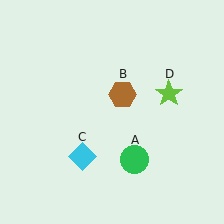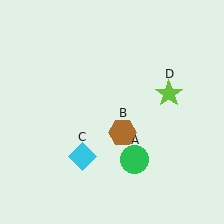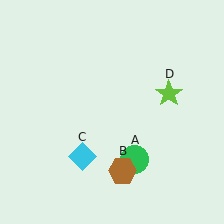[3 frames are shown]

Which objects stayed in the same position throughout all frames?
Green circle (object A) and cyan diamond (object C) and lime star (object D) remained stationary.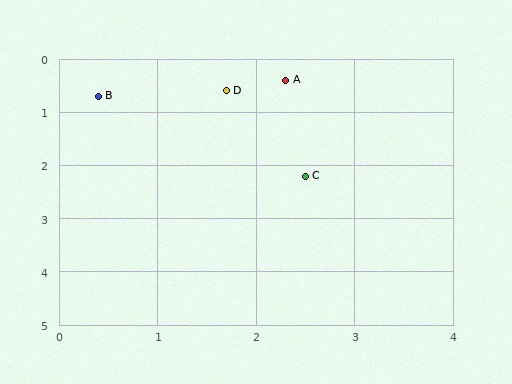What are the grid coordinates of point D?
Point D is at approximately (1.7, 0.6).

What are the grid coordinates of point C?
Point C is at approximately (2.5, 2.2).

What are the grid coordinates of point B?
Point B is at approximately (0.4, 0.7).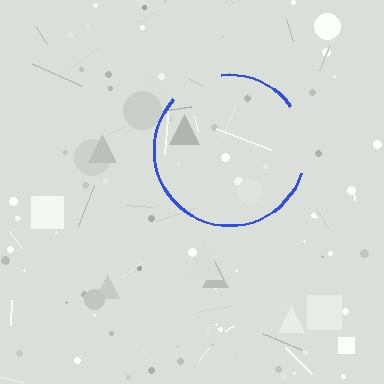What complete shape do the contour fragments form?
The contour fragments form a circle.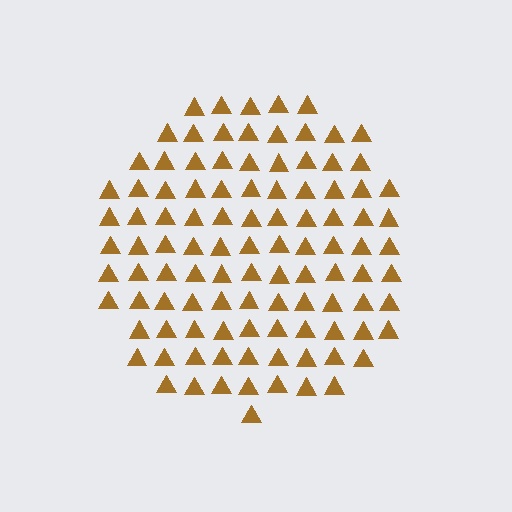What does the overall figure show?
The overall figure shows a circle.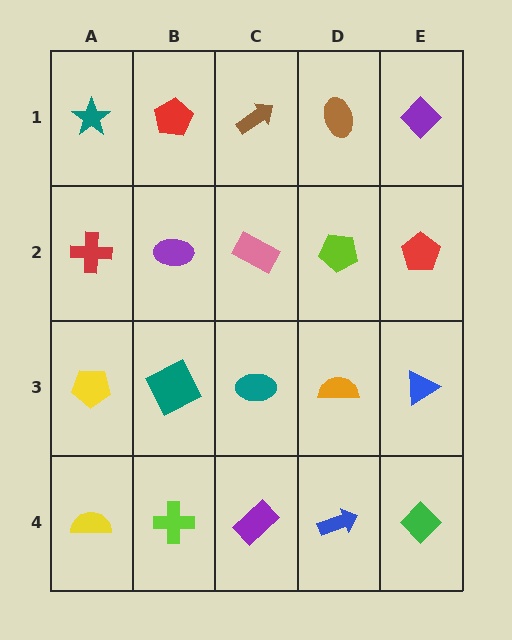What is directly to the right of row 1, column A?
A red pentagon.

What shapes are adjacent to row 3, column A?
A red cross (row 2, column A), a yellow semicircle (row 4, column A), a teal square (row 3, column B).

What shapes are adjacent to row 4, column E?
A blue triangle (row 3, column E), a blue arrow (row 4, column D).